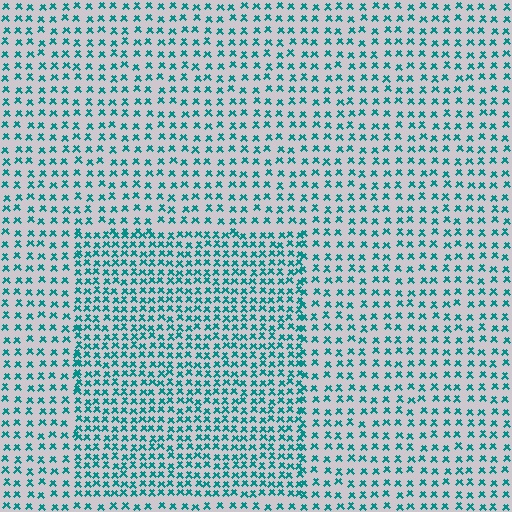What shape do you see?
I see a rectangle.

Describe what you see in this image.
The image contains small teal elements arranged at two different densities. A rectangle-shaped region is visible where the elements are more densely packed than the surrounding area.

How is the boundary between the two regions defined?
The boundary is defined by a change in element density (approximately 1.7x ratio). All elements are the same color, size, and shape.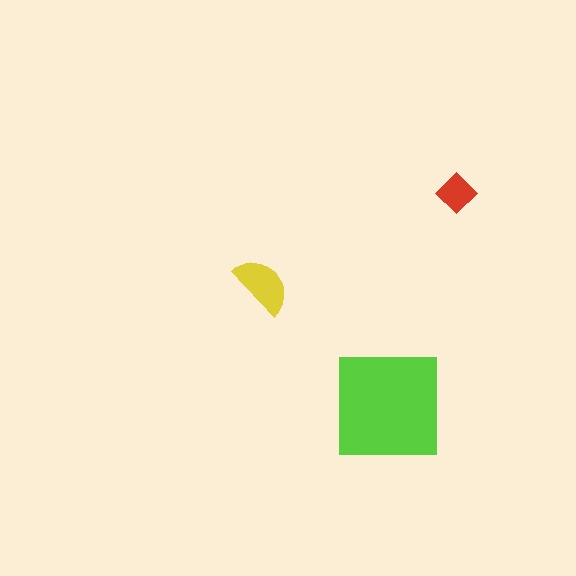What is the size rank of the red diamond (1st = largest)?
3rd.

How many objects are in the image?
There are 3 objects in the image.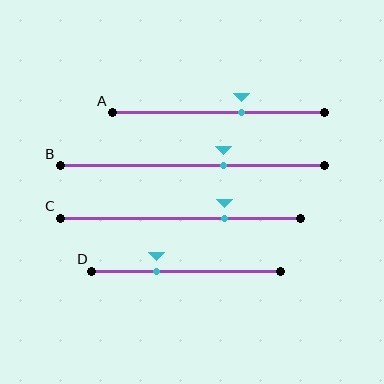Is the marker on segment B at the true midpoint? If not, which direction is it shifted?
No, the marker on segment B is shifted to the right by about 12% of the segment length.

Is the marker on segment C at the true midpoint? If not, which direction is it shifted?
No, the marker on segment C is shifted to the right by about 18% of the segment length.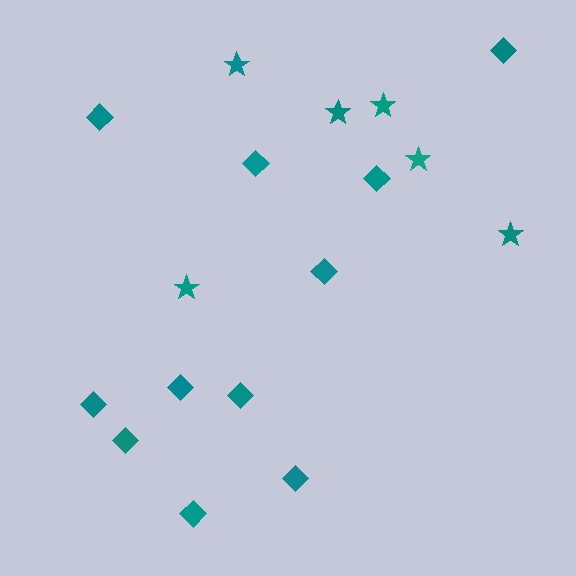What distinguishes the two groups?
There are 2 groups: one group of stars (6) and one group of diamonds (11).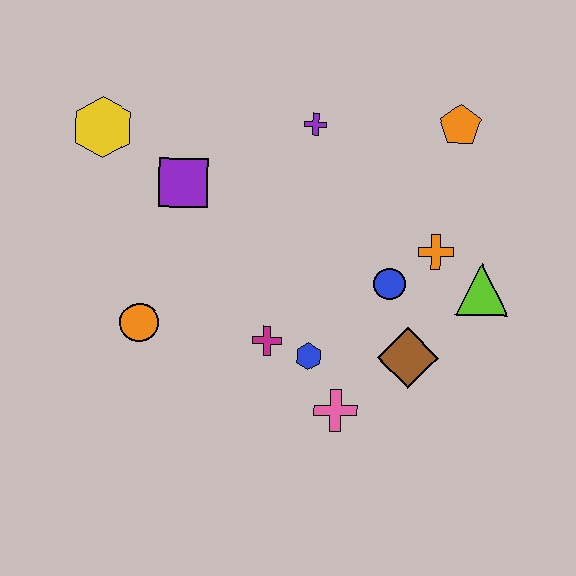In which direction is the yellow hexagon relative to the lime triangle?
The yellow hexagon is to the left of the lime triangle.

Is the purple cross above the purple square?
Yes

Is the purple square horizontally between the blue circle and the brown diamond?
No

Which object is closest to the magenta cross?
The blue hexagon is closest to the magenta cross.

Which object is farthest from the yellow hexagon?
The lime triangle is farthest from the yellow hexagon.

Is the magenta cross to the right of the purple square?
Yes